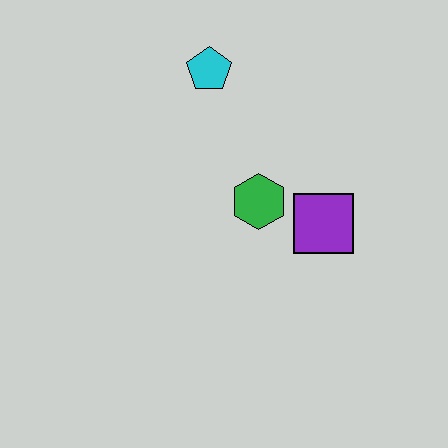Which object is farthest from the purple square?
The cyan pentagon is farthest from the purple square.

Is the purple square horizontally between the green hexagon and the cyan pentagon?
No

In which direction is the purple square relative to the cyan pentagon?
The purple square is below the cyan pentagon.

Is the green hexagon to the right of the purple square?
No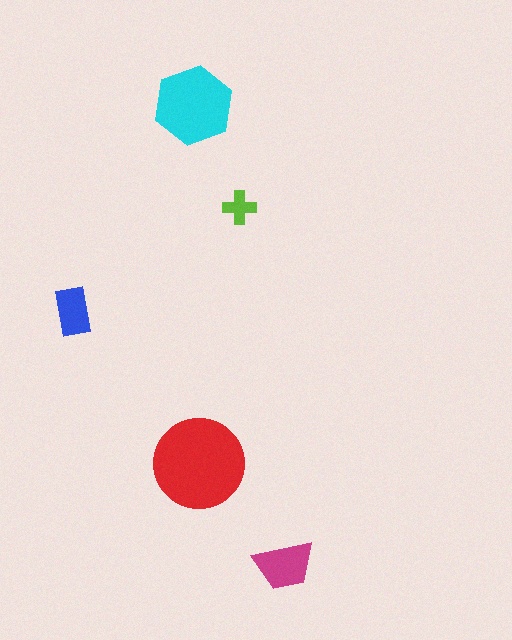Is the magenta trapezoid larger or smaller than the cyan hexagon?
Smaller.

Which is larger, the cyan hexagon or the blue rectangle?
The cyan hexagon.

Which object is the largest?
The red circle.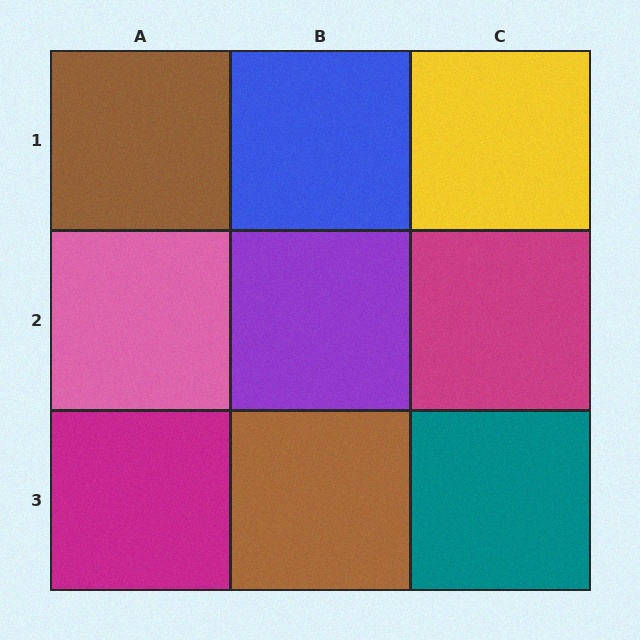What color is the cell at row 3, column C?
Teal.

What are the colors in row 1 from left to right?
Brown, blue, yellow.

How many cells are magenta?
2 cells are magenta.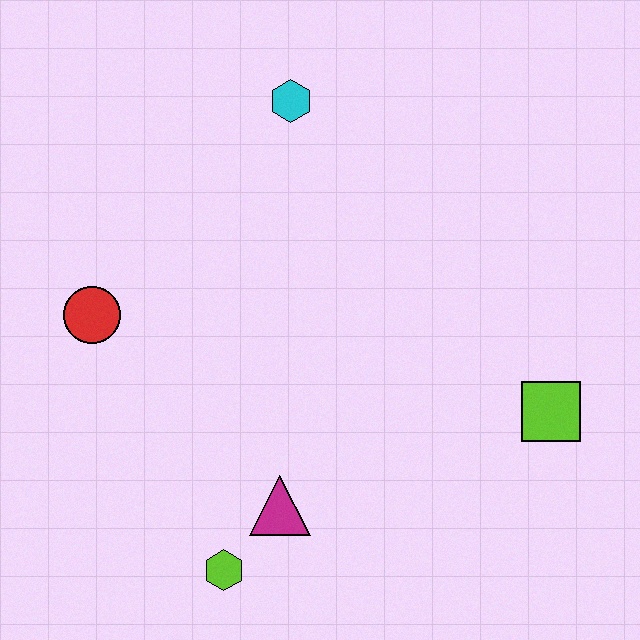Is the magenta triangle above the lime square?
No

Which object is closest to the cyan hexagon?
The red circle is closest to the cyan hexagon.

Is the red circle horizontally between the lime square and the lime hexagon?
No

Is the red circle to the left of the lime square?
Yes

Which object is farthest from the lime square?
The red circle is farthest from the lime square.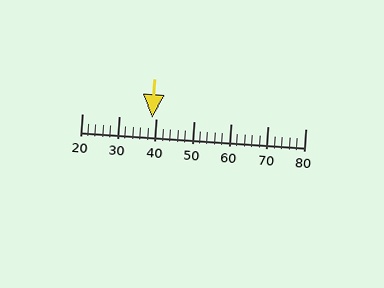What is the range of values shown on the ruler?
The ruler shows values from 20 to 80.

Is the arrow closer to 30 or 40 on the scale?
The arrow is closer to 40.